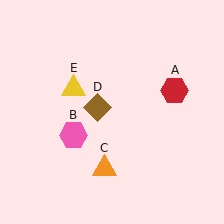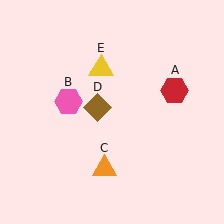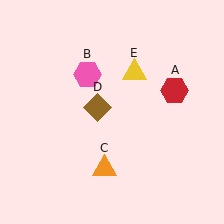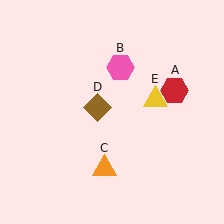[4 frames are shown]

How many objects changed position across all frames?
2 objects changed position: pink hexagon (object B), yellow triangle (object E).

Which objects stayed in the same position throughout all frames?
Red hexagon (object A) and orange triangle (object C) and brown diamond (object D) remained stationary.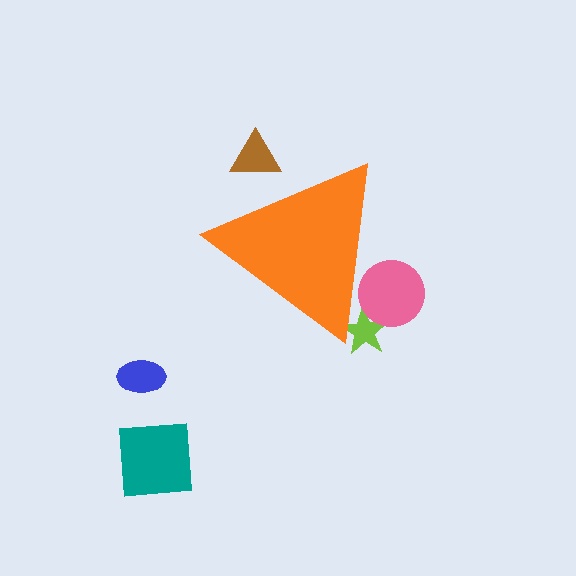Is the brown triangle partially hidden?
Yes, the brown triangle is partially hidden behind the orange triangle.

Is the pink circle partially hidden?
Yes, the pink circle is partially hidden behind the orange triangle.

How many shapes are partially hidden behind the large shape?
3 shapes are partially hidden.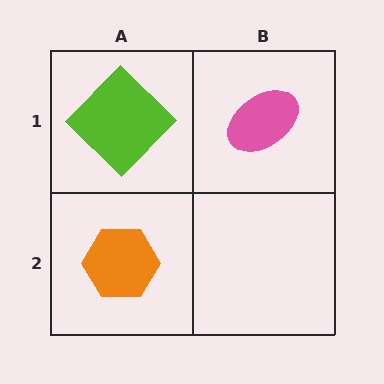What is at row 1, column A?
A lime diamond.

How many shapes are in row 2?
1 shape.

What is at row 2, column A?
An orange hexagon.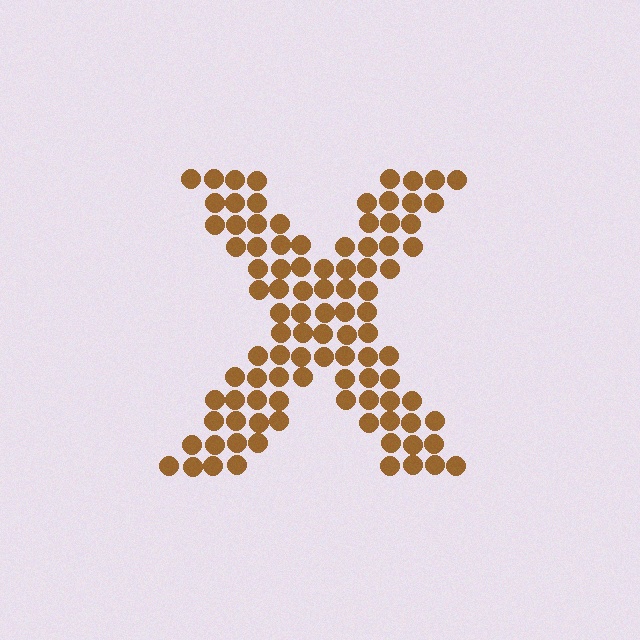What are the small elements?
The small elements are circles.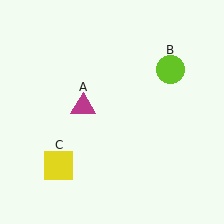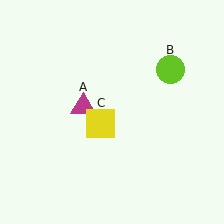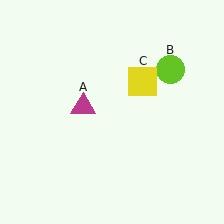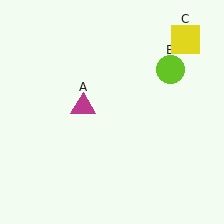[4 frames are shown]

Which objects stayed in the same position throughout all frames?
Magenta triangle (object A) and lime circle (object B) remained stationary.